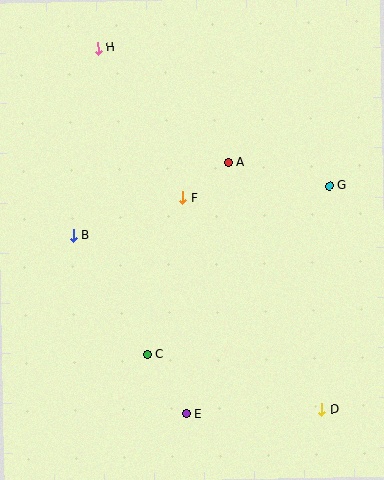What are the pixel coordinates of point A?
Point A is at (228, 163).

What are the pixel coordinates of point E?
Point E is at (187, 414).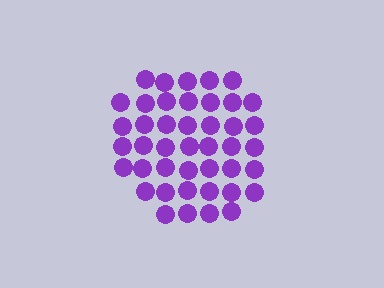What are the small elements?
The small elements are circles.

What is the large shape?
The large shape is a circle.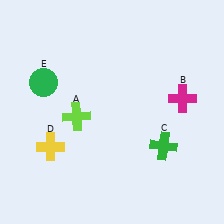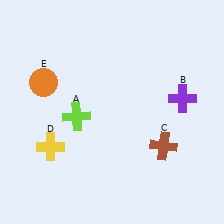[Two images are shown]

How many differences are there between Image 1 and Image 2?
There are 3 differences between the two images.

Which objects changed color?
B changed from magenta to purple. C changed from green to brown. E changed from green to orange.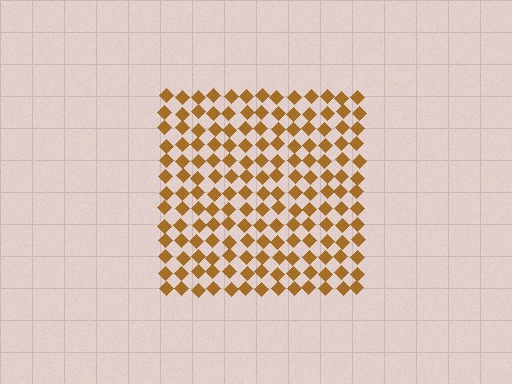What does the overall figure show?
The overall figure shows a square.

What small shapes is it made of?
It is made of small diamonds.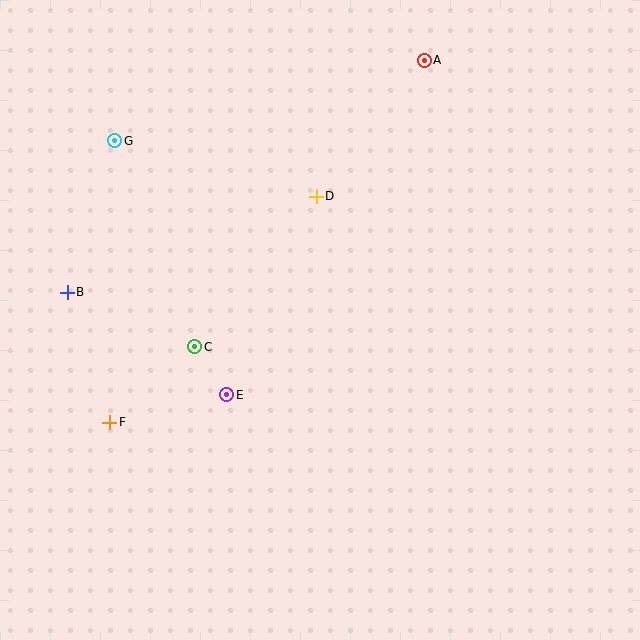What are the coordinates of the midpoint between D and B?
The midpoint between D and B is at (192, 244).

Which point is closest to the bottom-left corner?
Point F is closest to the bottom-left corner.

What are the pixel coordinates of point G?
Point G is at (115, 141).